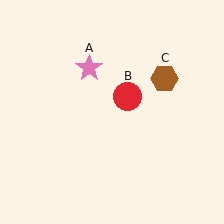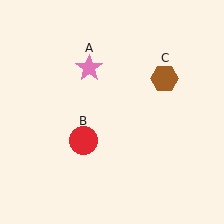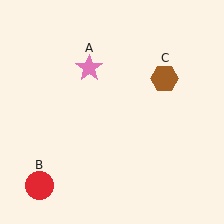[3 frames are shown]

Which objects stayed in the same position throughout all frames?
Pink star (object A) and brown hexagon (object C) remained stationary.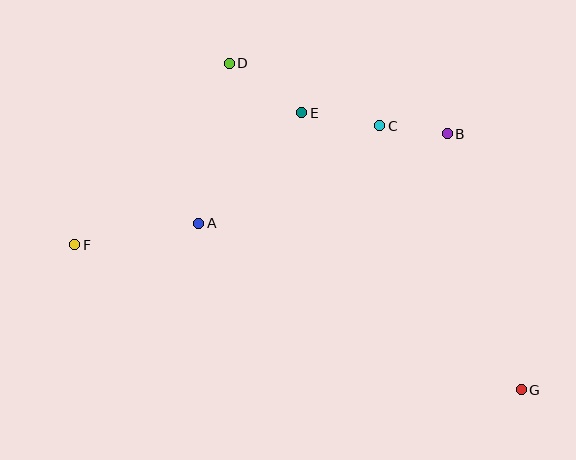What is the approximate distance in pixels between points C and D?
The distance between C and D is approximately 163 pixels.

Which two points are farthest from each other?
Points F and G are farthest from each other.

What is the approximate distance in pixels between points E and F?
The distance between E and F is approximately 263 pixels.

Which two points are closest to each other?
Points B and C are closest to each other.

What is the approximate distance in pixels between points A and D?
The distance between A and D is approximately 163 pixels.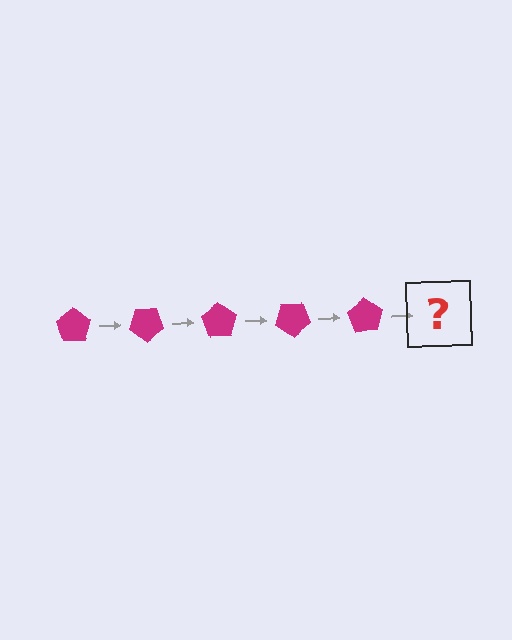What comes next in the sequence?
The next element should be a magenta pentagon rotated 175 degrees.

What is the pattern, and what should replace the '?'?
The pattern is that the pentagon rotates 35 degrees each step. The '?' should be a magenta pentagon rotated 175 degrees.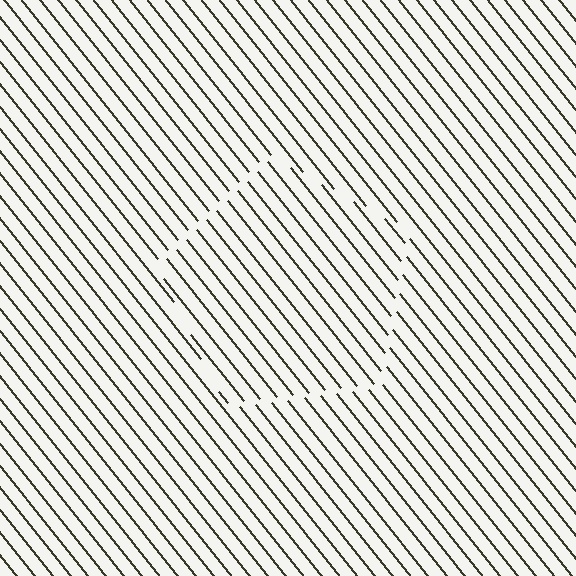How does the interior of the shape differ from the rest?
The interior of the shape contains the same grating, shifted by half a period — the contour is defined by the phase discontinuity where line-ends from the inner and outer gratings abut.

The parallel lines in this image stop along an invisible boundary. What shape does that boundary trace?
An illusory pentagon. The interior of the shape contains the same grating, shifted by half a period — the contour is defined by the phase discontinuity where line-ends from the inner and outer gratings abut.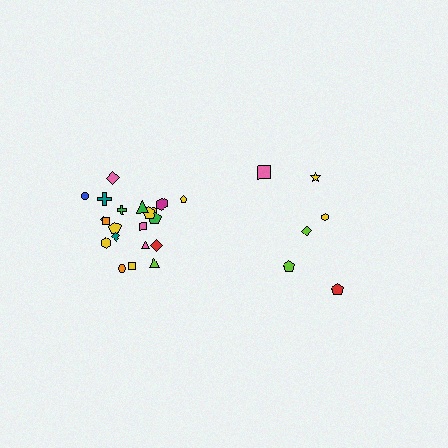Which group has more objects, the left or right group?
The left group.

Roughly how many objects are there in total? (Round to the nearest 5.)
Roughly 30 objects in total.